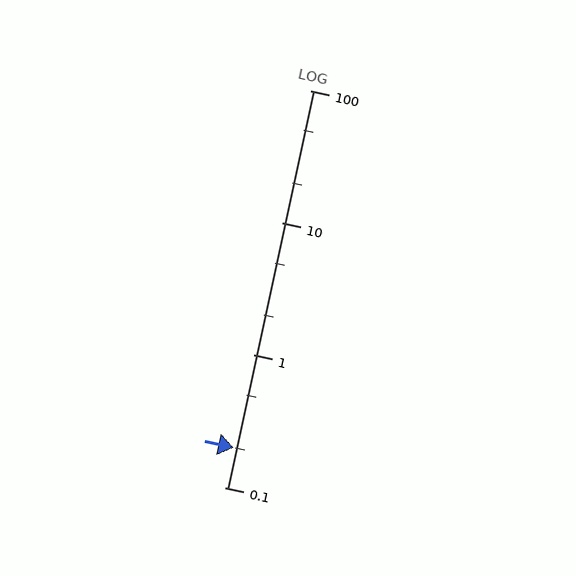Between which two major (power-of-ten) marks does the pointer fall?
The pointer is between 0.1 and 1.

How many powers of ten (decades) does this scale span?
The scale spans 3 decades, from 0.1 to 100.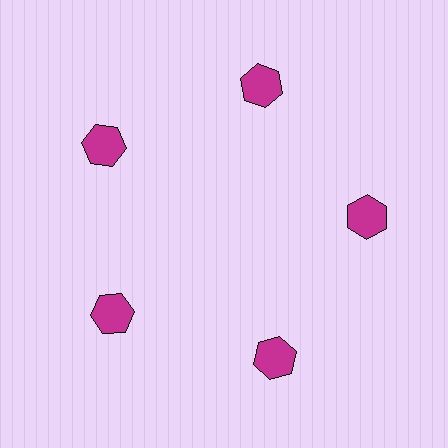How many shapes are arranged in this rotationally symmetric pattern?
There are 5 shapes, arranged in 5 groups of 1.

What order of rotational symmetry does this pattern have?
This pattern has 5-fold rotational symmetry.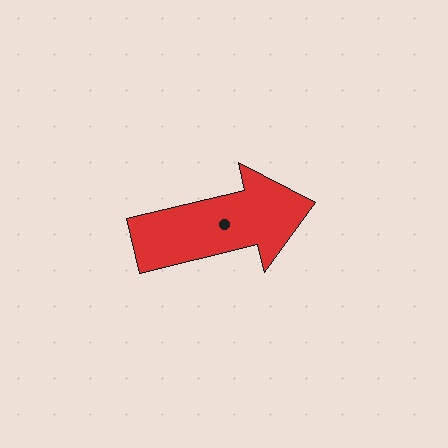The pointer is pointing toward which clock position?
Roughly 3 o'clock.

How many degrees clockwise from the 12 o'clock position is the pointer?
Approximately 77 degrees.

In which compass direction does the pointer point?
East.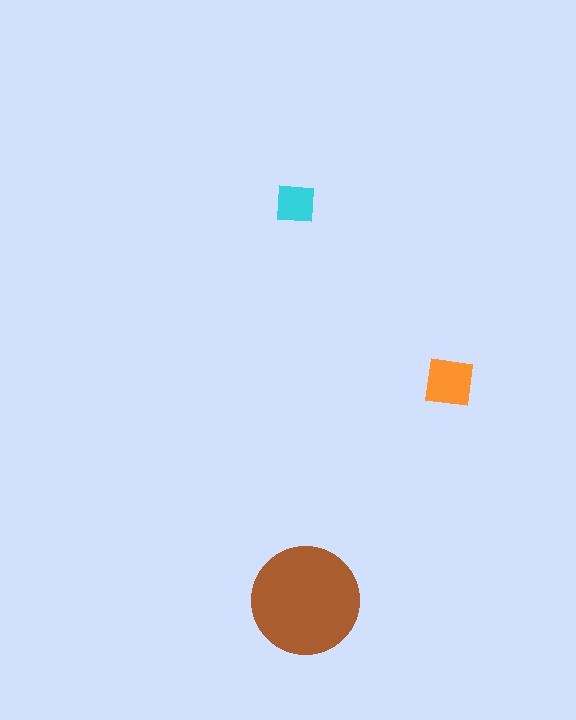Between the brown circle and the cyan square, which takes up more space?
The brown circle.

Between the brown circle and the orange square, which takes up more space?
The brown circle.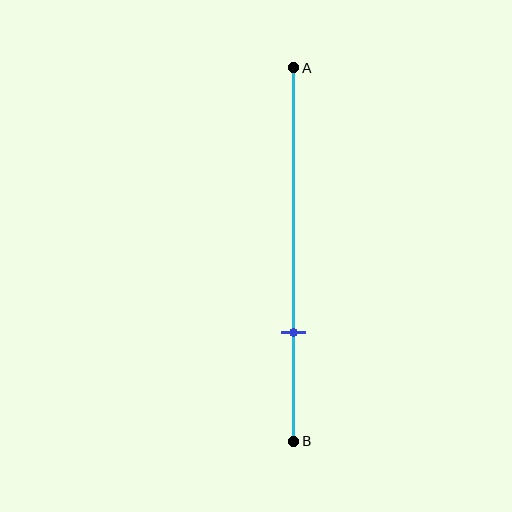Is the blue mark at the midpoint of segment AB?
No, the mark is at about 70% from A, not at the 50% midpoint.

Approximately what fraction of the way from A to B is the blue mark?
The blue mark is approximately 70% of the way from A to B.